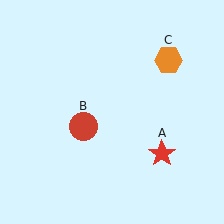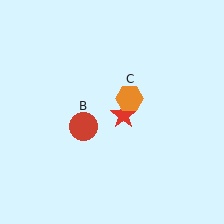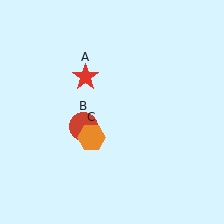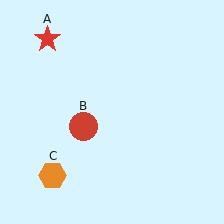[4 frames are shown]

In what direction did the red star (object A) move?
The red star (object A) moved up and to the left.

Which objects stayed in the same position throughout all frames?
Red circle (object B) remained stationary.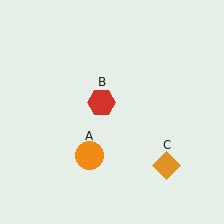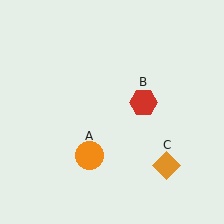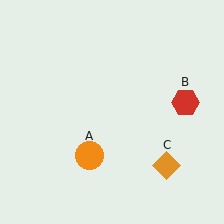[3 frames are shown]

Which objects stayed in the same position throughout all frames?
Orange circle (object A) and orange diamond (object C) remained stationary.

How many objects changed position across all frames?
1 object changed position: red hexagon (object B).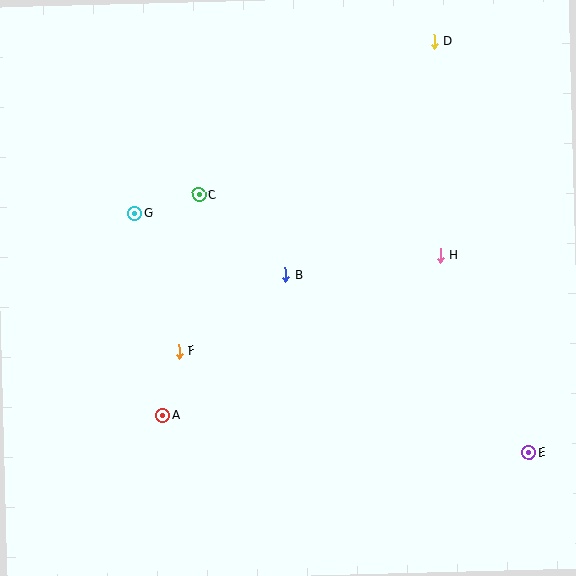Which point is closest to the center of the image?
Point B at (286, 275) is closest to the center.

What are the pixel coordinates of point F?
Point F is at (179, 351).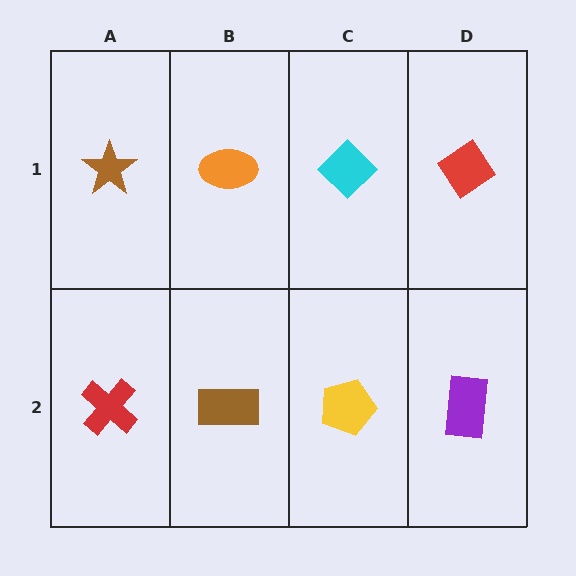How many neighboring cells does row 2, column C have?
3.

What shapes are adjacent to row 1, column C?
A yellow pentagon (row 2, column C), an orange ellipse (row 1, column B), a red diamond (row 1, column D).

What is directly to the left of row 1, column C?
An orange ellipse.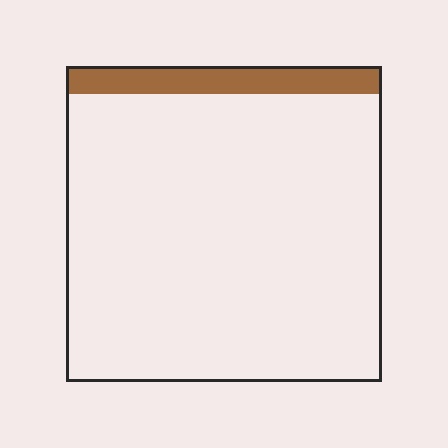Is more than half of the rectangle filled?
No.